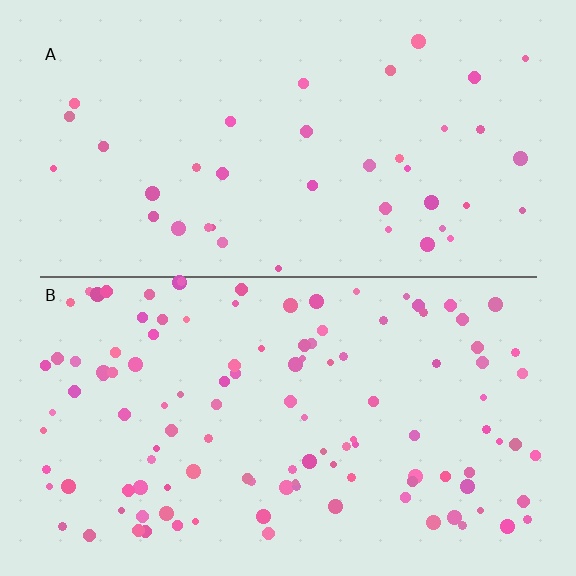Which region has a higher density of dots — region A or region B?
B (the bottom).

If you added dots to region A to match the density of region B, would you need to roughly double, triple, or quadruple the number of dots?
Approximately triple.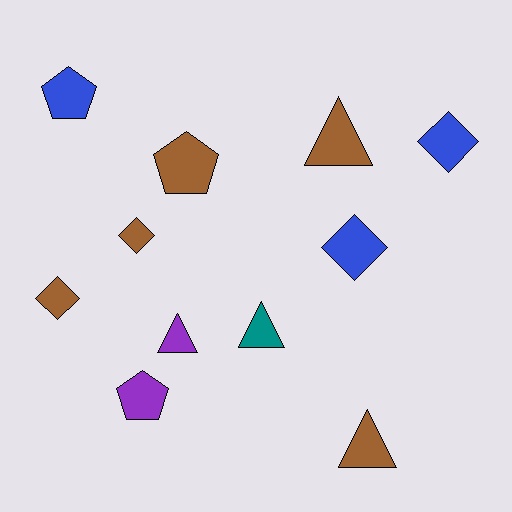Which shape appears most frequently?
Triangle, with 4 objects.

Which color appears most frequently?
Brown, with 5 objects.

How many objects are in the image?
There are 11 objects.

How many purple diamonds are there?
There are no purple diamonds.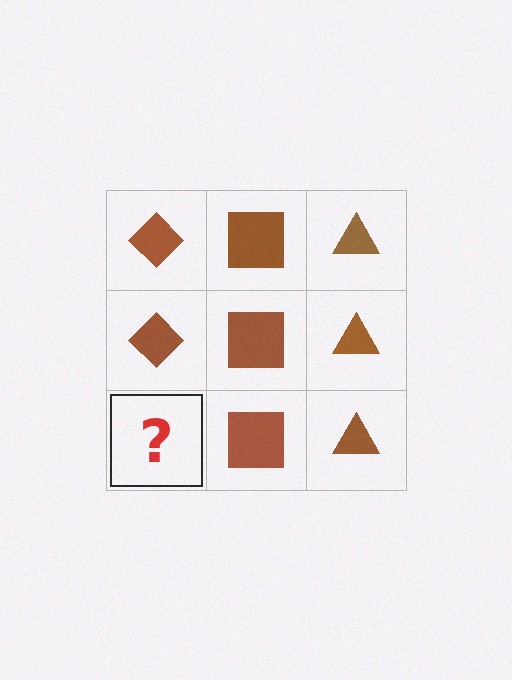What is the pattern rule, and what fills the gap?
The rule is that each column has a consistent shape. The gap should be filled with a brown diamond.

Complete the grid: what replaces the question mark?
The question mark should be replaced with a brown diamond.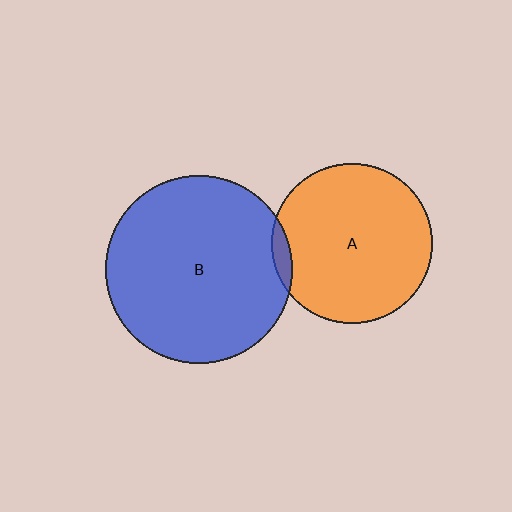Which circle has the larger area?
Circle B (blue).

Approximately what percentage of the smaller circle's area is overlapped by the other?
Approximately 5%.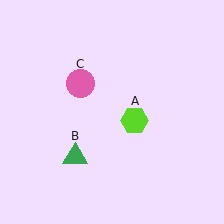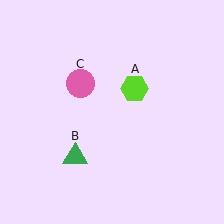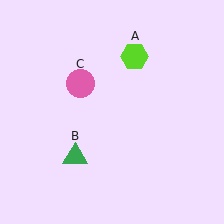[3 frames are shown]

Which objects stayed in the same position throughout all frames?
Green triangle (object B) and pink circle (object C) remained stationary.